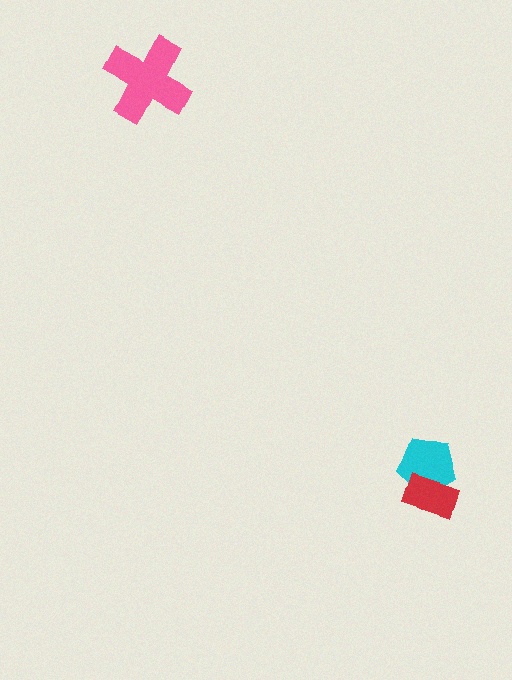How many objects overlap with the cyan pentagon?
1 object overlaps with the cyan pentagon.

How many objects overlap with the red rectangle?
1 object overlaps with the red rectangle.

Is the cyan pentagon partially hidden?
Yes, it is partially covered by another shape.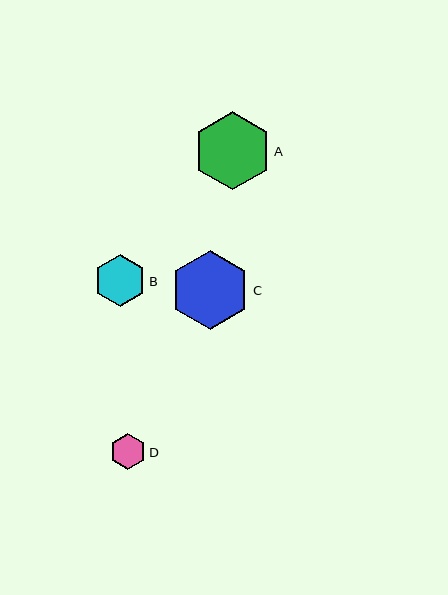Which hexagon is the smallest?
Hexagon D is the smallest with a size of approximately 36 pixels.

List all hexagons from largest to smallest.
From largest to smallest: C, A, B, D.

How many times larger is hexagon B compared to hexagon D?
Hexagon B is approximately 1.4 times the size of hexagon D.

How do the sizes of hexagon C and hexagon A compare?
Hexagon C and hexagon A are approximately the same size.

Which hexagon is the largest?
Hexagon C is the largest with a size of approximately 79 pixels.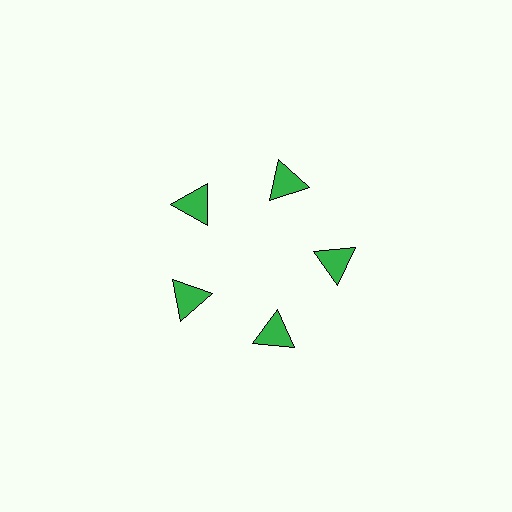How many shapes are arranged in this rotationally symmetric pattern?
There are 5 shapes, arranged in 5 groups of 1.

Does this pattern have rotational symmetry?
Yes, this pattern has 5-fold rotational symmetry. It looks the same after rotating 72 degrees around the center.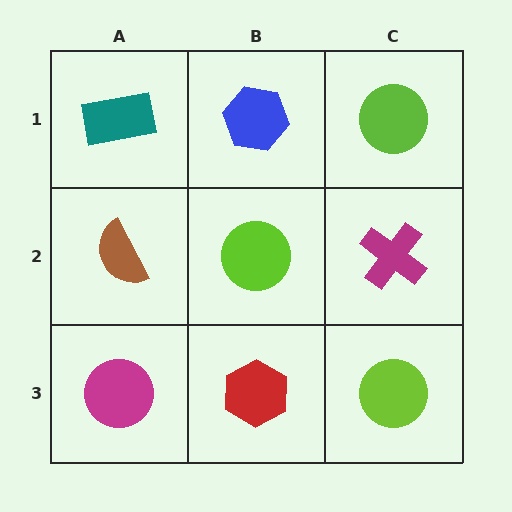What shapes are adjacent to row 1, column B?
A lime circle (row 2, column B), a teal rectangle (row 1, column A), a lime circle (row 1, column C).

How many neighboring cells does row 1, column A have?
2.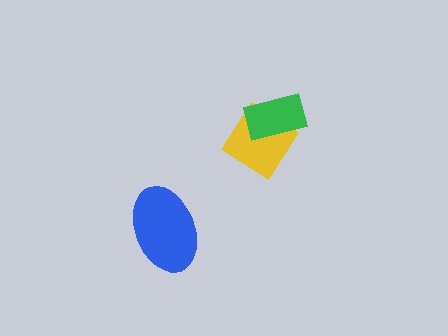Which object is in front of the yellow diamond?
The green rectangle is in front of the yellow diamond.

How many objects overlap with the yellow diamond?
1 object overlaps with the yellow diamond.